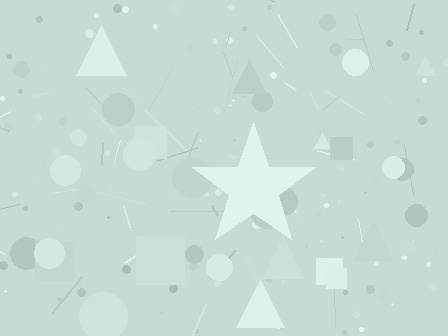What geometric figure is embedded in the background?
A star is embedded in the background.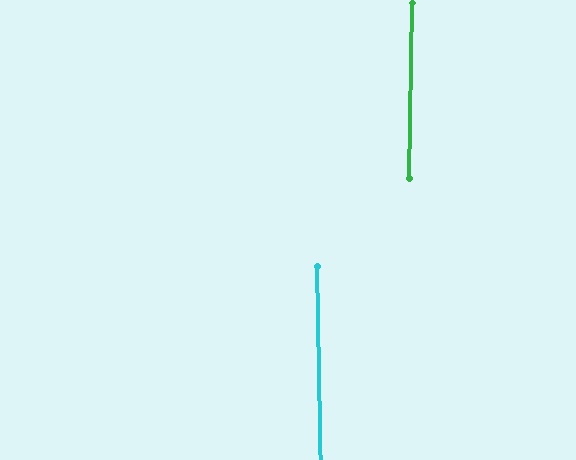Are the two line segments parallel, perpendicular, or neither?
Parallel — their directions differ by only 2.0°.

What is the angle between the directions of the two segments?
Approximately 2 degrees.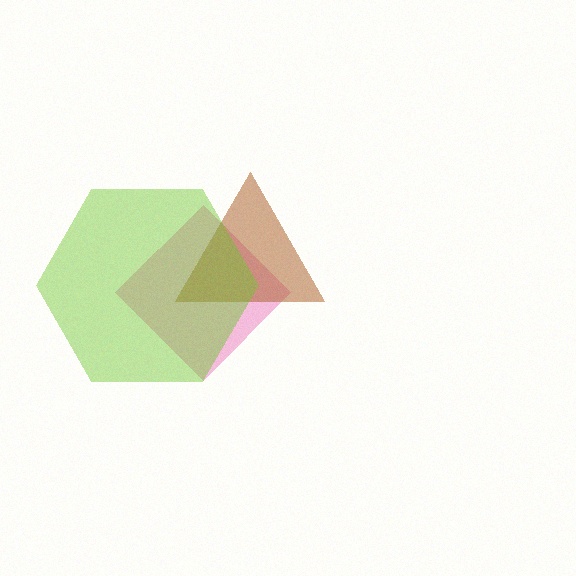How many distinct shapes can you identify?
There are 3 distinct shapes: a pink diamond, a brown triangle, a lime hexagon.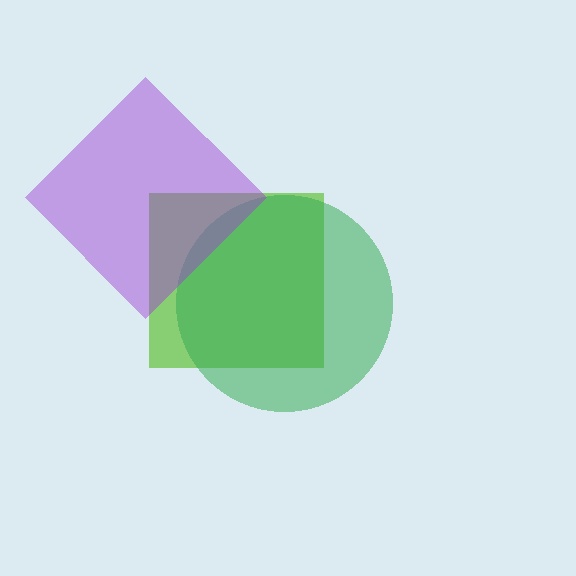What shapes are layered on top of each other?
The layered shapes are: a lime square, a green circle, a purple diamond.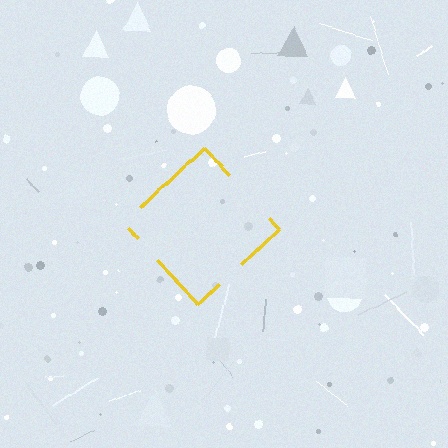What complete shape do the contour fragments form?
The contour fragments form a diamond.